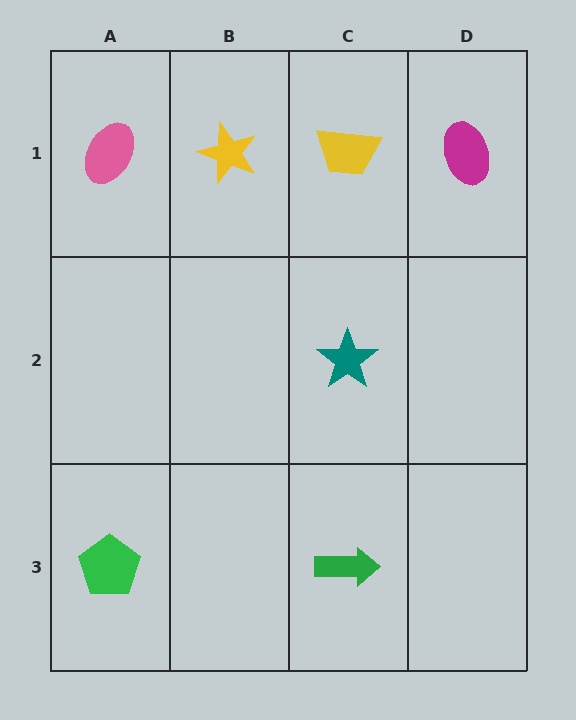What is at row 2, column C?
A teal star.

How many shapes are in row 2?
1 shape.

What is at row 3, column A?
A green pentagon.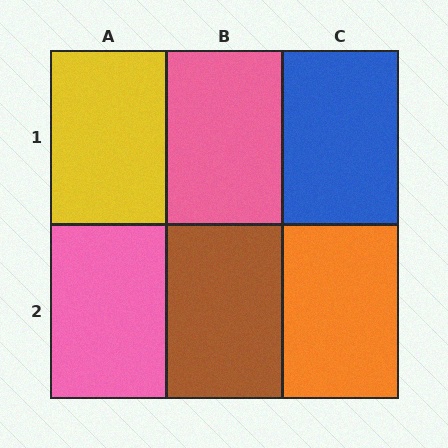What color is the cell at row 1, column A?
Yellow.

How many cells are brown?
1 cell is brown.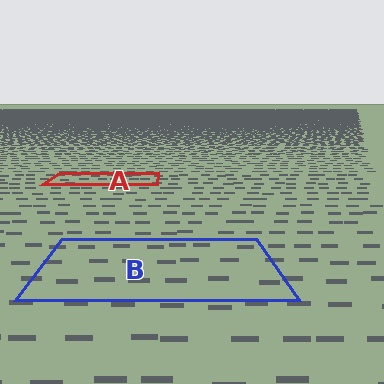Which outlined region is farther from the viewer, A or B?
Region A is farther from the viewer — the texture elements inside it appear smaller and more densely packed.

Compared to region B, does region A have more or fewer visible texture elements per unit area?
Region A has more texture elements per unit area — they are packed more densely because it is farther away.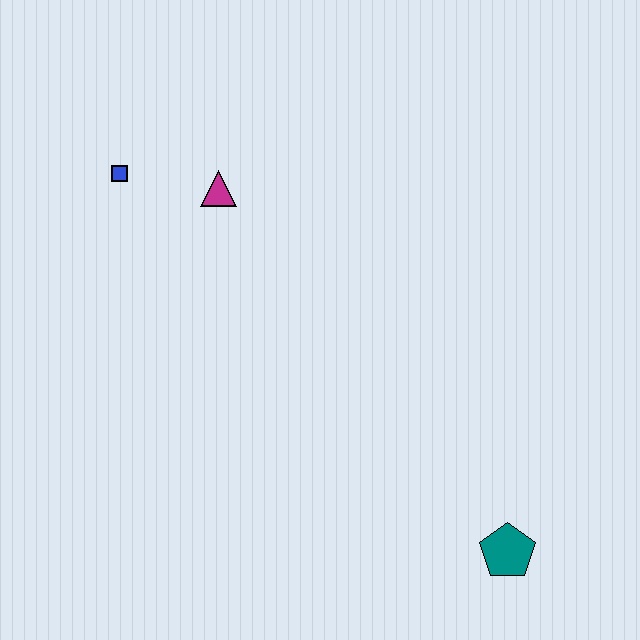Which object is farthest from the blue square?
The teal pentagon is farthest from the blue square.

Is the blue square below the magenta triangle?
No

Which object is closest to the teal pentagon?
The magenta triangle is closest to the teal pentagon.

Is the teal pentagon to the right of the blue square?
Yes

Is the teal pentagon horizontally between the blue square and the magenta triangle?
No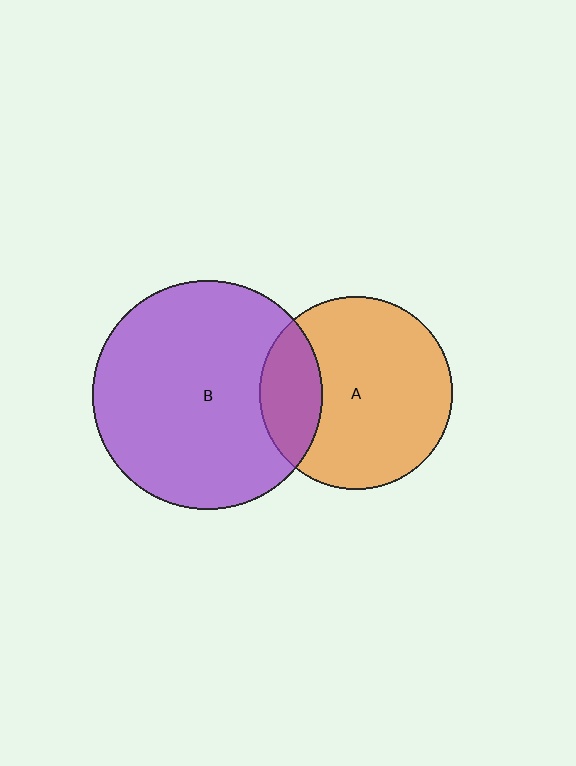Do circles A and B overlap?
Yes.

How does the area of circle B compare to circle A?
Approximately 1.4 times.